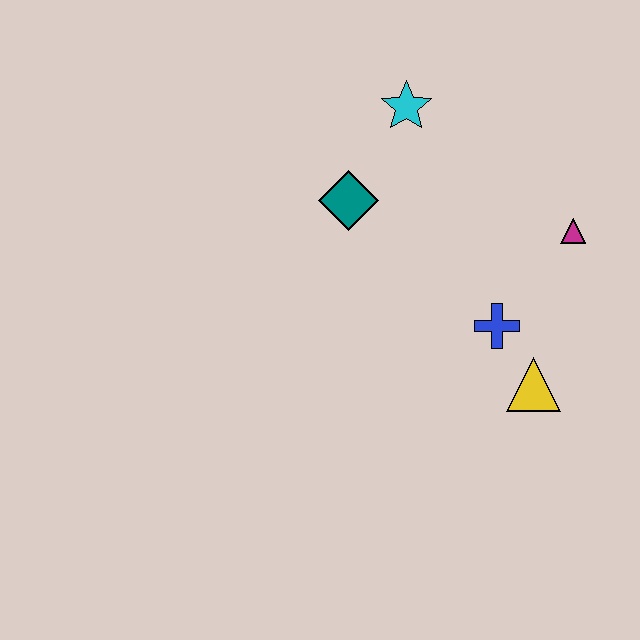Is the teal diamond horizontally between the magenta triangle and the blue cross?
No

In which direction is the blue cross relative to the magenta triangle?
The blue cross is below the magenta triangle.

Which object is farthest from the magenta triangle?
The teal diamond is farthest from the magenta triangle.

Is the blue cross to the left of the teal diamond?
No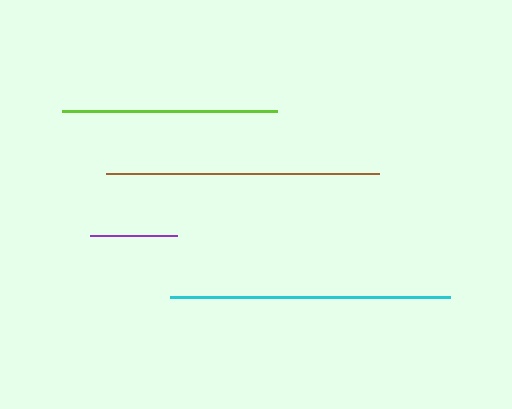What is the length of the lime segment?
The lime segment is approximately 215 pixels long.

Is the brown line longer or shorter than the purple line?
The brown line is longer than the purple line.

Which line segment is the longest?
The cyan line is the longest at approximately 279 pixels.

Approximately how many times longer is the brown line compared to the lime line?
The brown line is approximately 1.3 times the length of the lime line.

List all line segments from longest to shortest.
From longest to shortest: cyan, brown, lime, purple.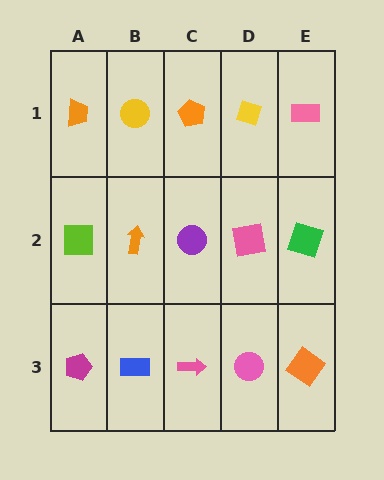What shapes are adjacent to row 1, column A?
A lime square (row 2, column A), a yellow circle (row 1, column B).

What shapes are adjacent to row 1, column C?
A purple circle (row 2, column C), a yellow circle (row 1, column B), a yellow diamond (row 1, column D).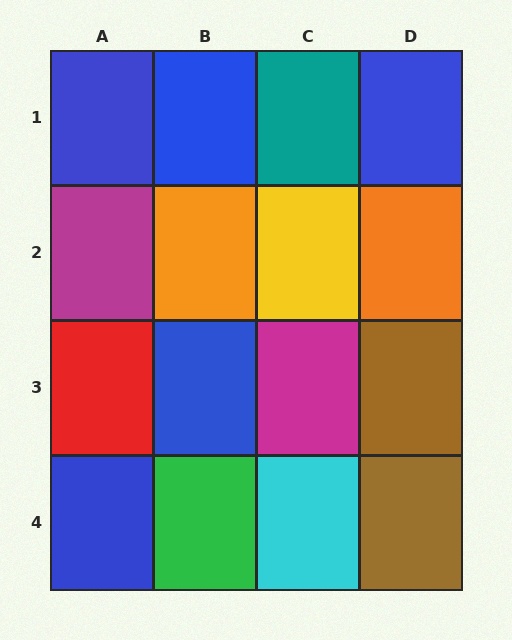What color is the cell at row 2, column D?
Orange.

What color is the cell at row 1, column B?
Blue.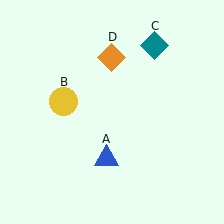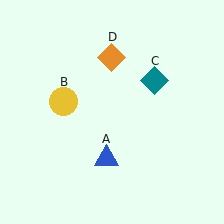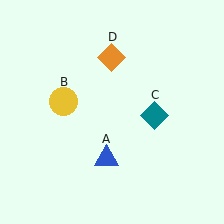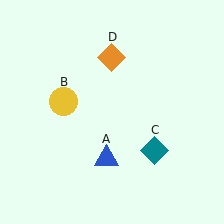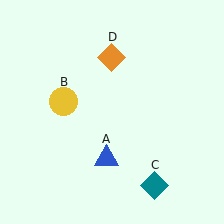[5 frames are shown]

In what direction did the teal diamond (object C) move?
The teal diamond (object C) moved down.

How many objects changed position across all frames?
1 object changed position: teal diamond (object C).